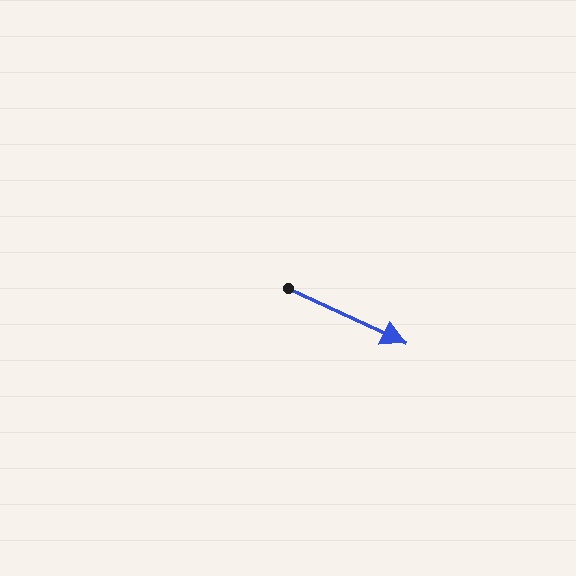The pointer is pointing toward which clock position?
Roughly 4 o'clock.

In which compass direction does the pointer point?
Southeast.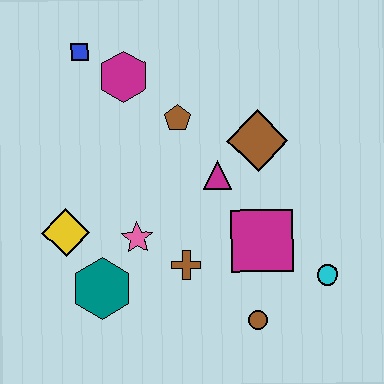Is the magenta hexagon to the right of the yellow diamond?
Yes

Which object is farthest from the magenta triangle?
The blue square is farthest from the magenta triangle.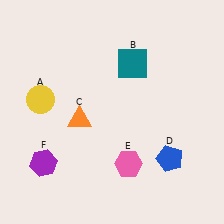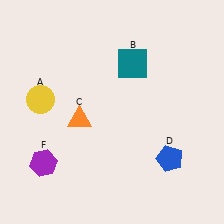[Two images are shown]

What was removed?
The pink hexagon (E) was removed in Image 2.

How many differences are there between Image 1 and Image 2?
There is 1 difference between the two images.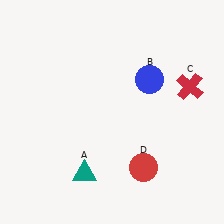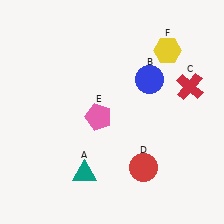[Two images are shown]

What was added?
A pink pentagon (E), a yellow hexagon (F) were added in Image 2.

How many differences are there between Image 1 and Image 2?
There are 2 differences between the two images.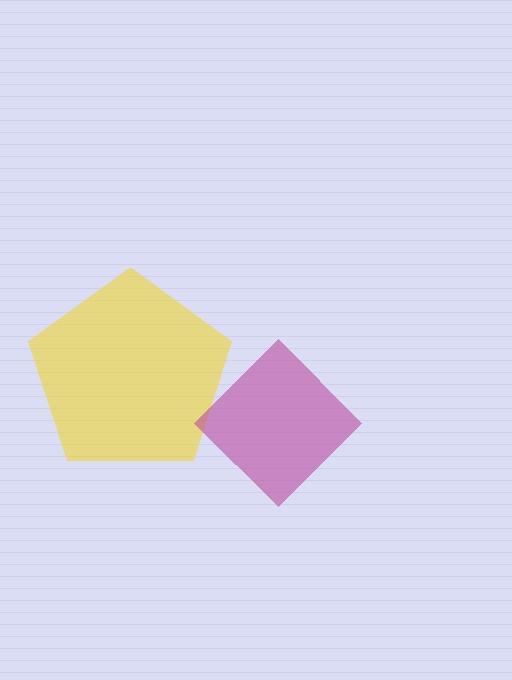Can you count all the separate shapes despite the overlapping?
Yes, there are 2 separate shapes.